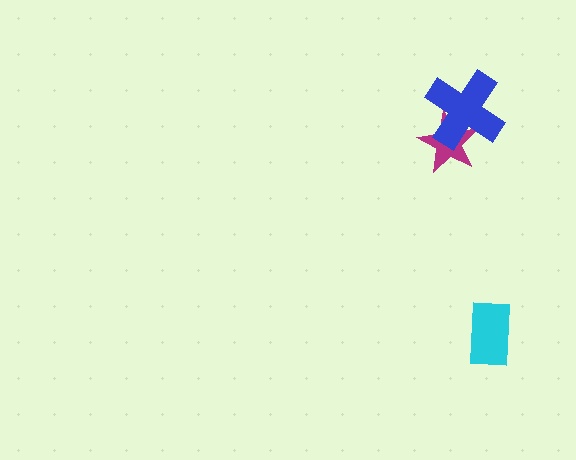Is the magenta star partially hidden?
Yes, it is partially covered by another shape.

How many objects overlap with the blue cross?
1 object overlaps with the blue cross.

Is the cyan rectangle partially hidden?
No, no other shape covers it.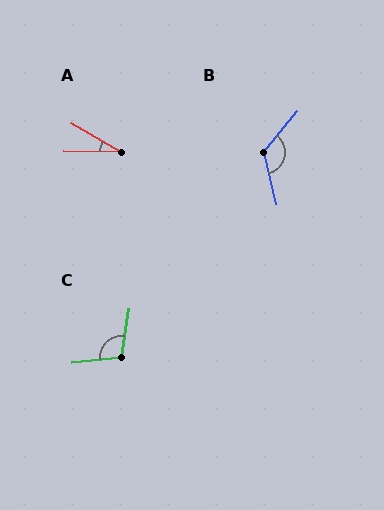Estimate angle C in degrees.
Approximately 104 degrees.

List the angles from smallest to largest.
A (30°), C (104°), B (127°).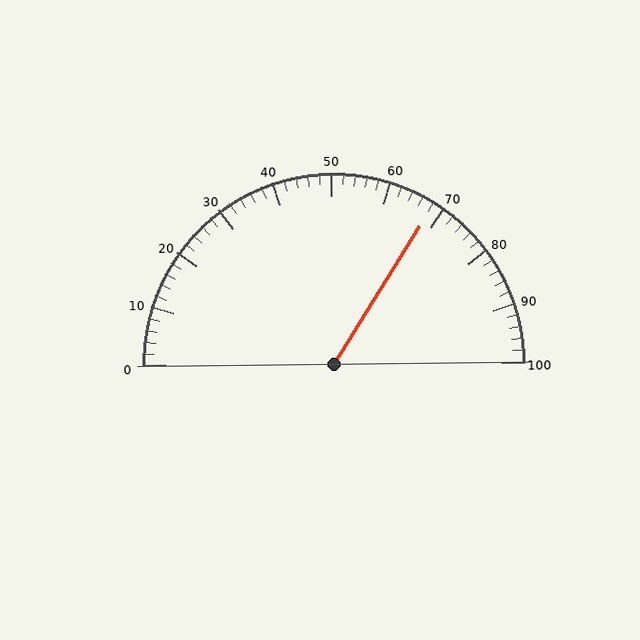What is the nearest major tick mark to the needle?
The nearest major tick mark is 70.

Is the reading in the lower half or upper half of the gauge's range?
The reading is in the upper half of the range (0 to 100).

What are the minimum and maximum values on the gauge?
The gauge ranges from 0 to 100.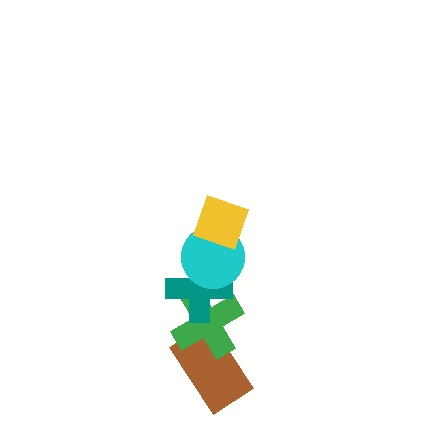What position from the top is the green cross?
The green cross is 4th from the top.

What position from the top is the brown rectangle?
The brown rectangle is 5th from the top.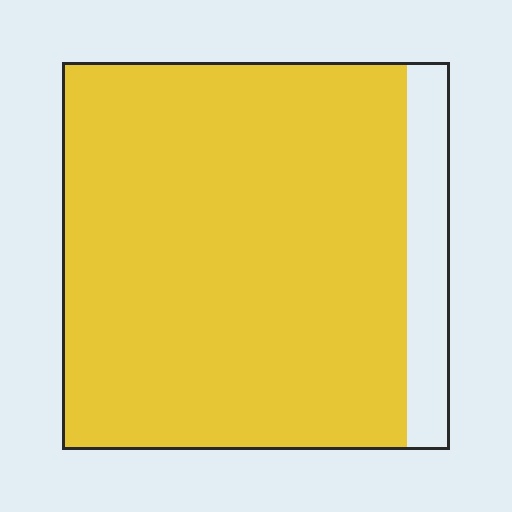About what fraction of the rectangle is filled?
About nine tenths (9/10).